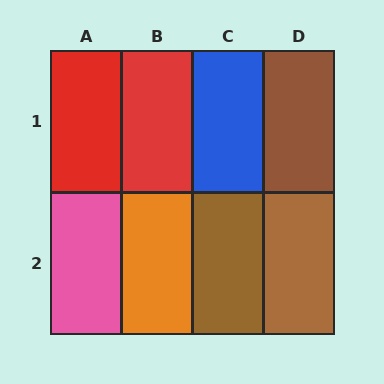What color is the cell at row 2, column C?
Brown.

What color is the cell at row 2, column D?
Brown.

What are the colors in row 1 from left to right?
Red, red, blue, brown.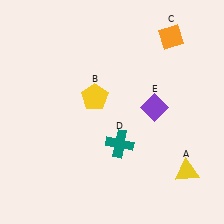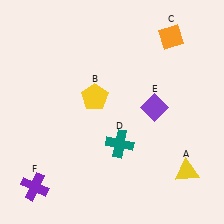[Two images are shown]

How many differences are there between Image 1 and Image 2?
There is 1 difference between the two images.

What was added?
A purple cross (F) was added in Image 2.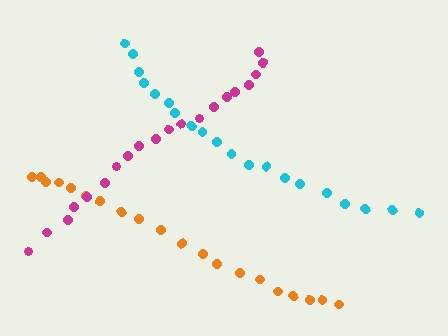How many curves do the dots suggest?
There are 3 distinct paths.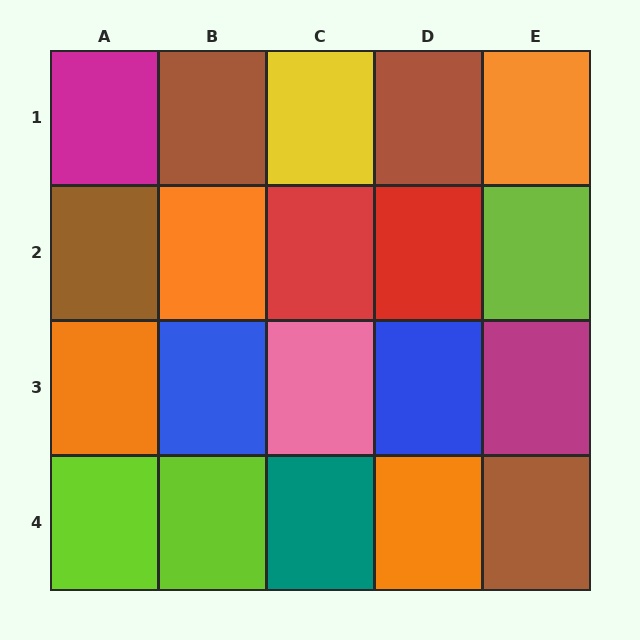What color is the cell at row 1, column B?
Brown.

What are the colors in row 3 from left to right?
Orange, blue, pink, blue, magenta.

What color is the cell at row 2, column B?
Orange.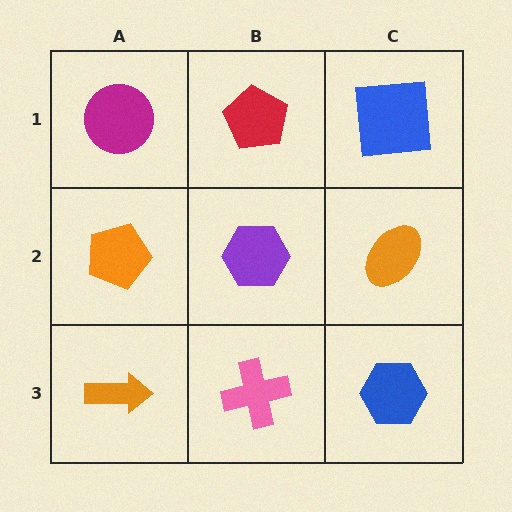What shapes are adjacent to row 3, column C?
An orange ellipse (row 2, column C), a pink cross (row 3, column B).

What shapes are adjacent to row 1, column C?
An orange ellipse (row 2, column C), a red pentagon (row 1, column B).